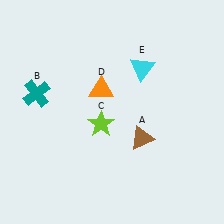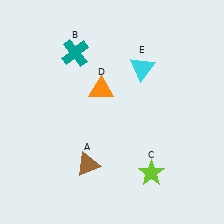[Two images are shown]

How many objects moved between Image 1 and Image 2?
3 objects moved between the two images.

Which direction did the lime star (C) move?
The lime star (C) moved right.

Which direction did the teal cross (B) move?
The teal cross (B) moved up.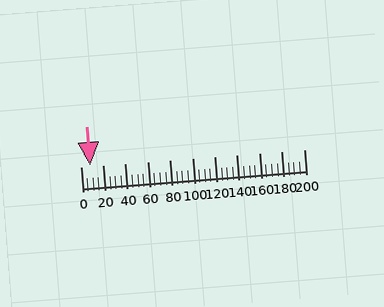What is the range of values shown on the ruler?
The ruler shows values from 0 to 200.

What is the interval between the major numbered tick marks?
The major tick marks are spaced 20 units apart.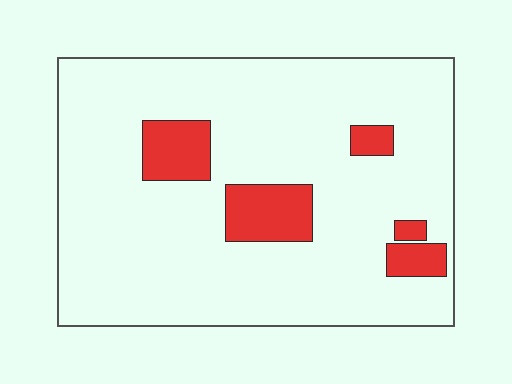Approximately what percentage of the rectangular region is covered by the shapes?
Approximately 15%.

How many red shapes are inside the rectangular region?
5.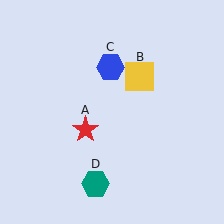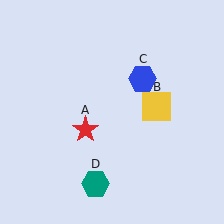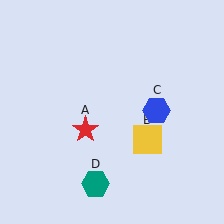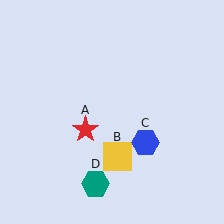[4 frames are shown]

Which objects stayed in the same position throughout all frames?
Red star (object A) and teal hexagon (object D) remained stationary.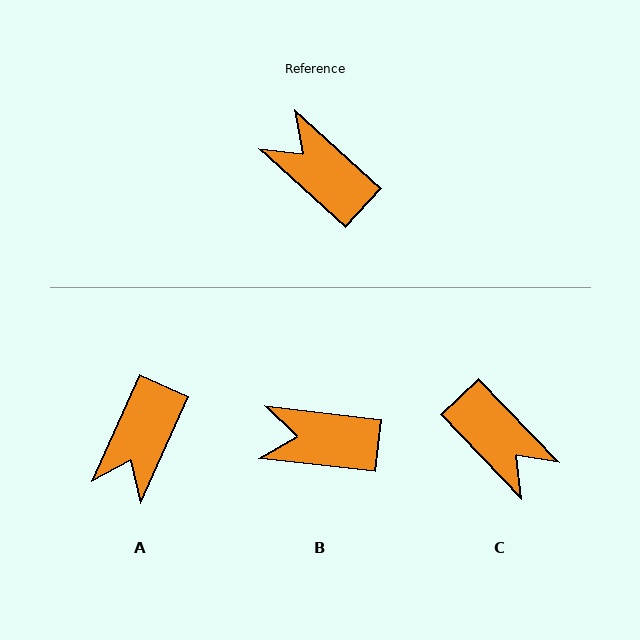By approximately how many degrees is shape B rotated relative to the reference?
Approximately 35 degrees counter-clockwise.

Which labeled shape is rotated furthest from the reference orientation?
C, about 176 degrees away.